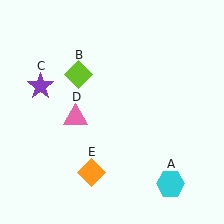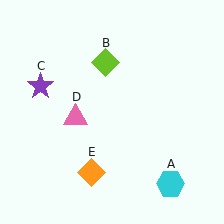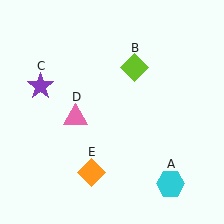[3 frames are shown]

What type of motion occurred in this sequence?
The lime diamond (object B) rotated clockwise around the center of the scene.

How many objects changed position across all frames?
1 object changed position: lime diamond (object B).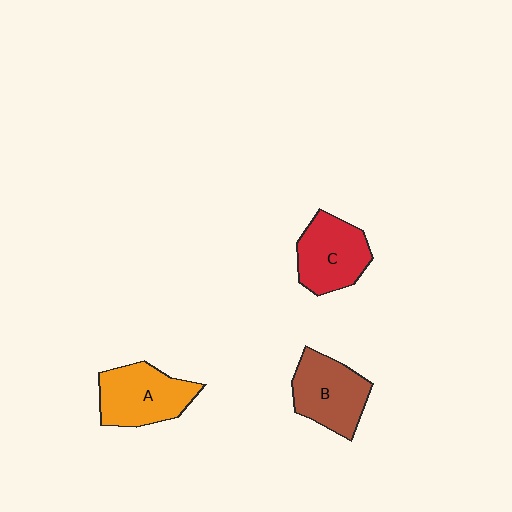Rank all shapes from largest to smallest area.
From largest to smallest: A (orange), B (brown), C (red).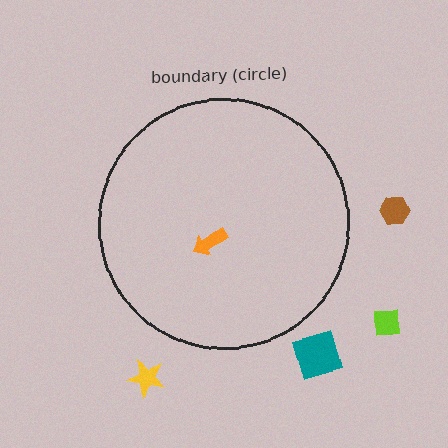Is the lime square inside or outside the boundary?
Outside.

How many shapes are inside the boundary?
1 inside, 4 outside.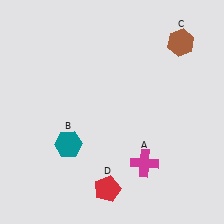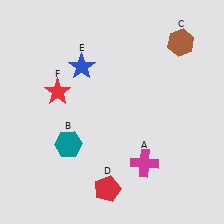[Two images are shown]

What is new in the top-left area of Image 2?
A blue star (E) was added in the top-left area of Image 2.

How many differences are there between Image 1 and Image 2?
There are 2 differences between the two images.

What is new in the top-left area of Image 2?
A red star (F) was added in the top-left area of Image 2.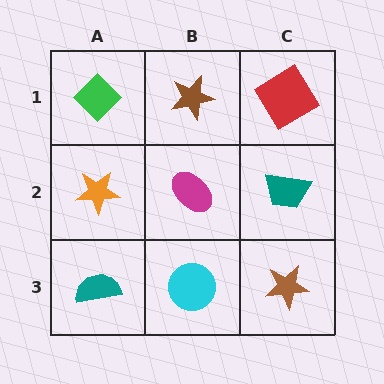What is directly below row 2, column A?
A teal semicircle.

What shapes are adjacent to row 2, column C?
A red diamond (row 1, column C), a brown star (row 3, column C), a magenta ellipse (row 2, column B).